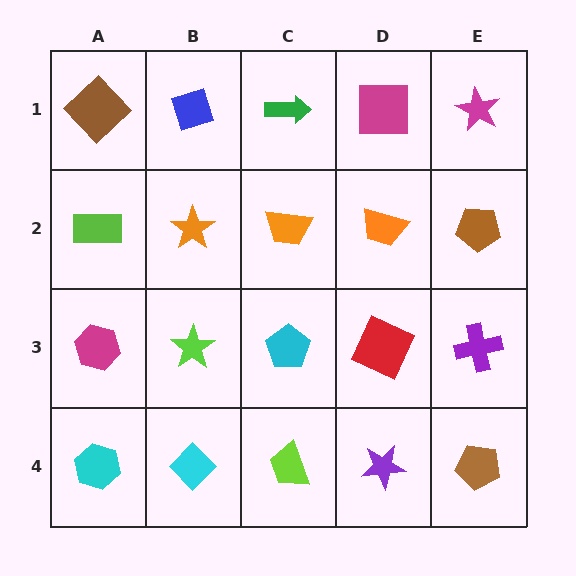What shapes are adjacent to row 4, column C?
A cyan pentagon (row 3, column C), a cyan diamond (row 4, column B), a purple star (row 4, column D).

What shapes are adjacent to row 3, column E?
A brown pentagon (row 2, column E), a brown pentagon (row 4, column E), a red square (row 3, column D).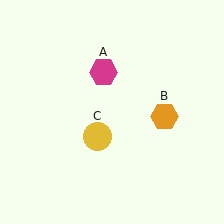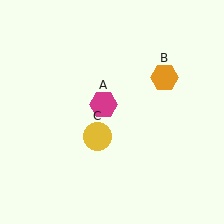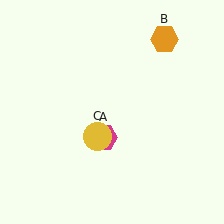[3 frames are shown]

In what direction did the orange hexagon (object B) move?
The orange hexagon (object B) moved up.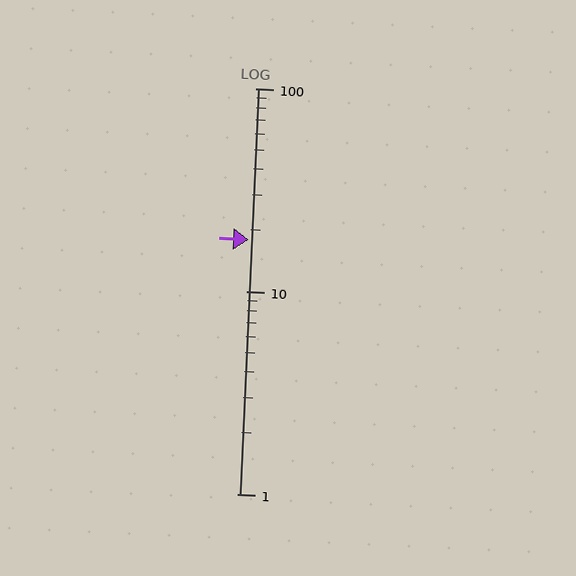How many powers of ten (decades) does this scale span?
The scale spans 2 decades, from 1 to 100.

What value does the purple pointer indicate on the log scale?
The pointer indicates approximately 18.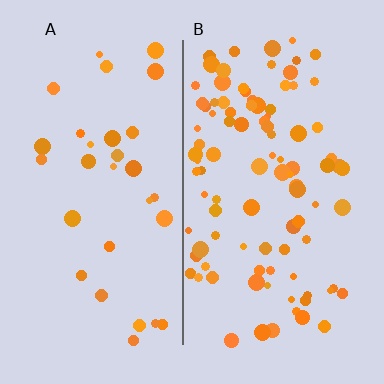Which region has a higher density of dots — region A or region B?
B (the right).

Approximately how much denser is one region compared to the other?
Approximately 3.1× — region B over region A.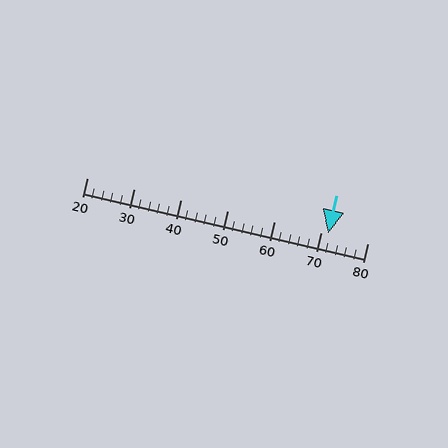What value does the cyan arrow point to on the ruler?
The cyan arrow points to approximately 72.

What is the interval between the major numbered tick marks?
The major tick marks are spaced 10 units apart.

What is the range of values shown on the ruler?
The ruler shows values from 20 to 80.